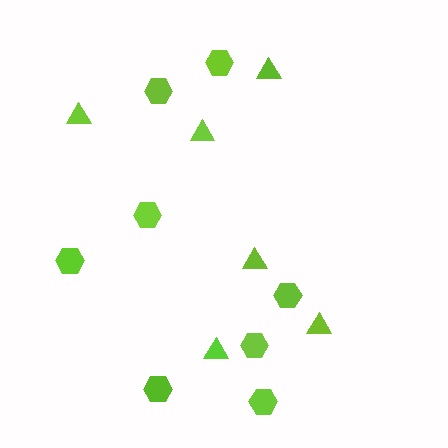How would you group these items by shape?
There are 2 groups: one group of triangles (6) and one group of hexagons (8).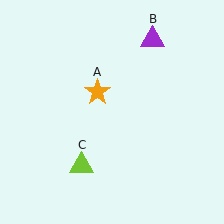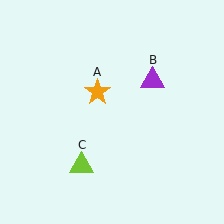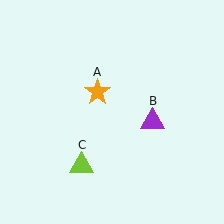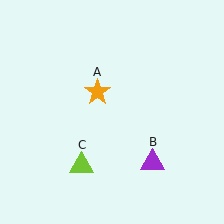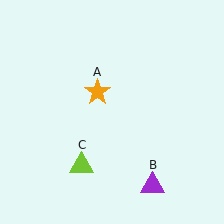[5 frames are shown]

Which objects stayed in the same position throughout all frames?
Orange star (object A) and lime triangle (object C) remained stationary.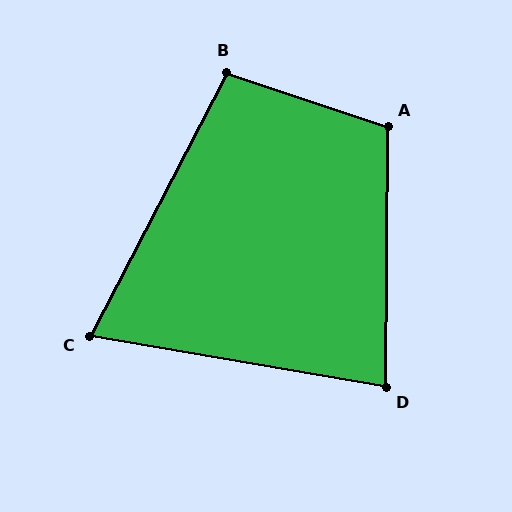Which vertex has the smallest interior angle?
C, at approximately 72 degrees.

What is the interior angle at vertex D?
Approximately 81 degrees (acute).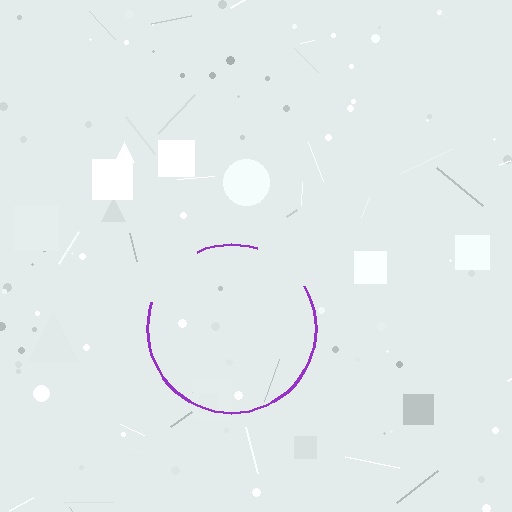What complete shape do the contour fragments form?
The contour fragments form a circle.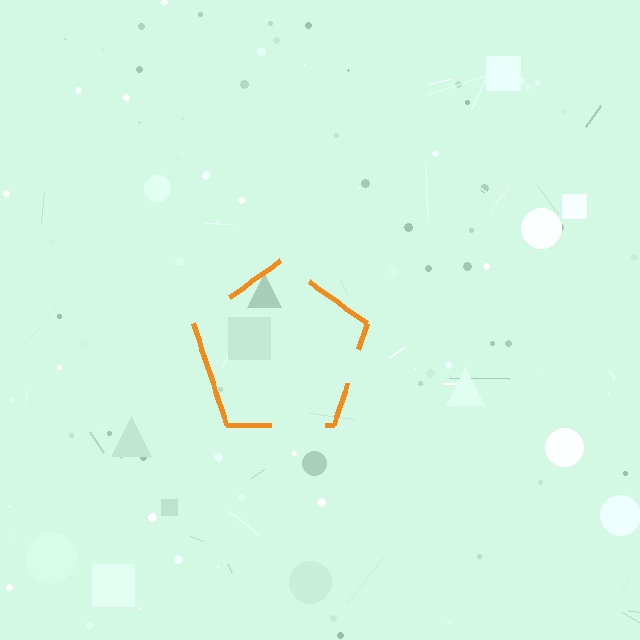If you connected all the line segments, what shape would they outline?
They would outline a pentagon.